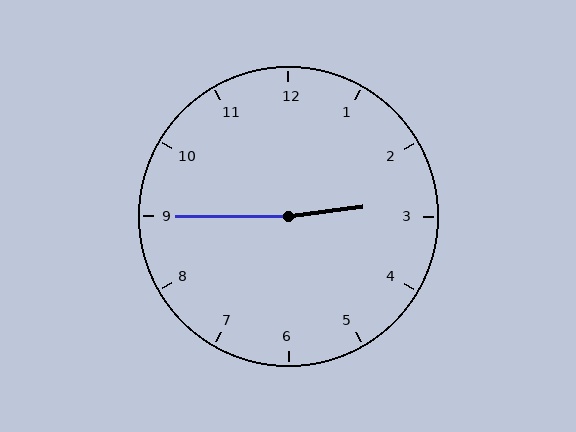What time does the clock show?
2:45.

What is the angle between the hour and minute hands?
Approximately 172 degrees.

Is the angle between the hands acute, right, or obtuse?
It is obtuse.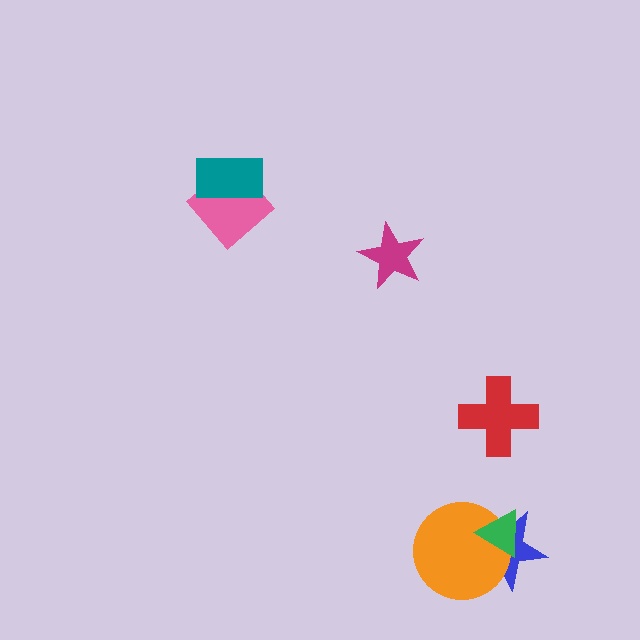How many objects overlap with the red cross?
0 objects overlap with the red cross.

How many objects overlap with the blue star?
2 objects overlap with the blue star.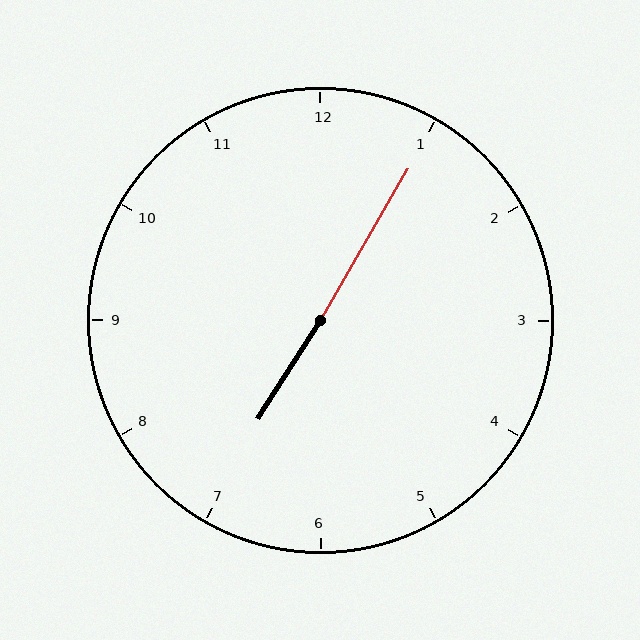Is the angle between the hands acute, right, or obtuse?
It is obtuse.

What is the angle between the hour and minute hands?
Approximately 178 degrees.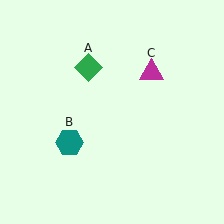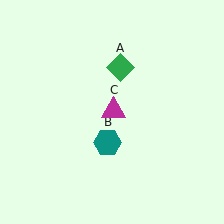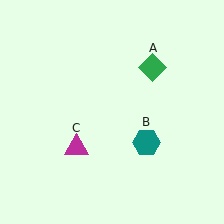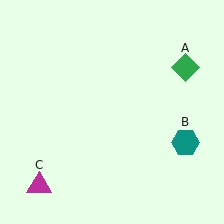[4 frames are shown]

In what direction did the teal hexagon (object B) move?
The teal hexagon (object B) moved right.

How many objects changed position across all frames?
3 objects changed position: green diamond (object A), teal hexagon (object B), magenta triangle (object C).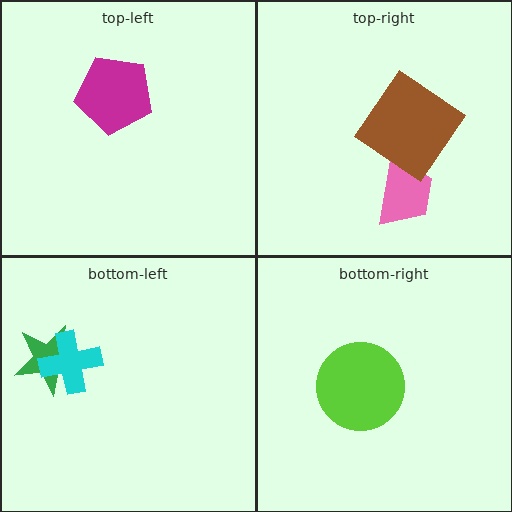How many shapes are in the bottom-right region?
1.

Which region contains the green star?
The bottom-left region.